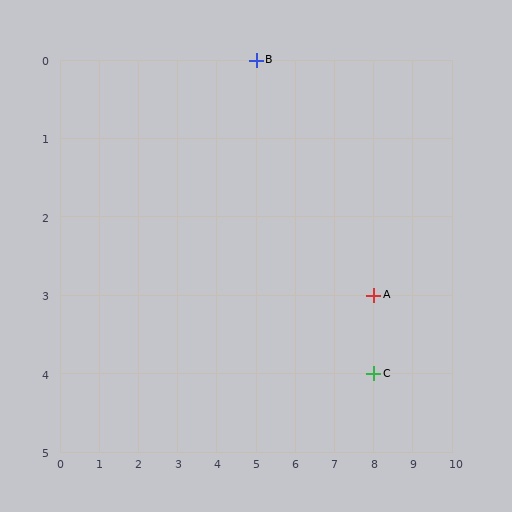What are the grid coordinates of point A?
Point A is at grid coordinates (8, 3).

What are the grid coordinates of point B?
Point B is at grid coordinates (5, 0).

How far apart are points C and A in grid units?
Points C and A are 1 row apart.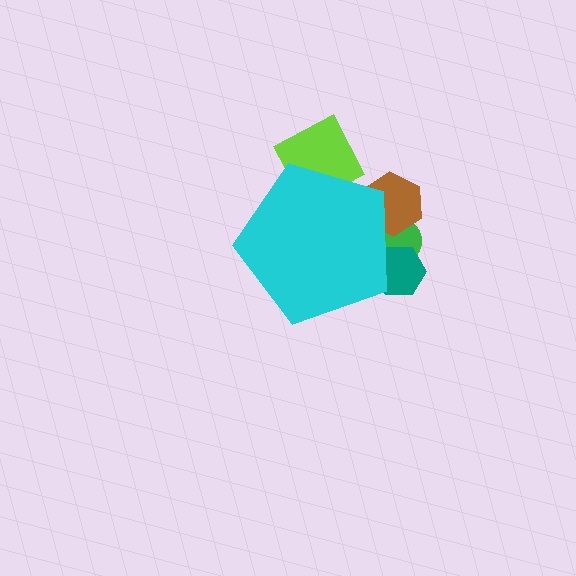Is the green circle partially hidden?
Yes, the green circle is partially hidden behind the cyan pentagon.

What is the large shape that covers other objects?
A cyan pentagon.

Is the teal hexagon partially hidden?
Yes, the teal hexagon is partially hidden behind the cyan pentagon.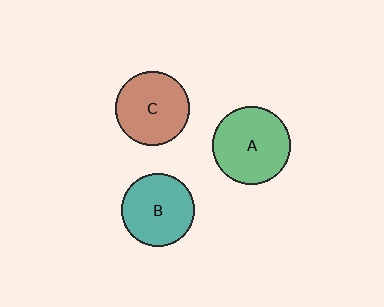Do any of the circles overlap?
No, none of the circles overlap.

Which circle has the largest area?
Circle A (green).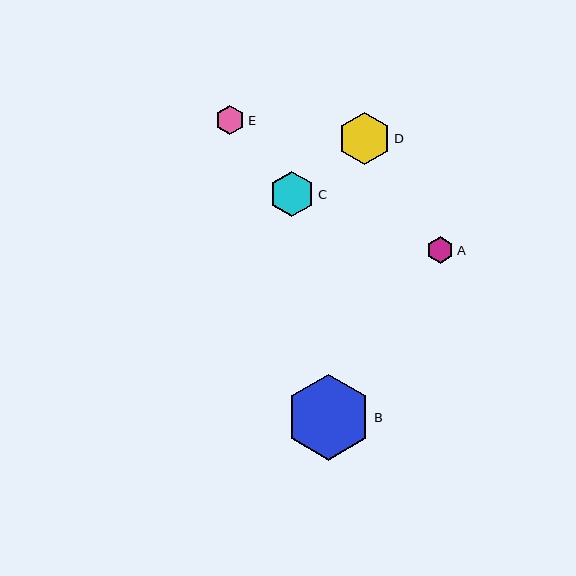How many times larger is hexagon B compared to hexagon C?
Hexagon B is approximately 1.9 times the size of hexagon C.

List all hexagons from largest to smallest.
From largest to smallest: B, D, C, E, A.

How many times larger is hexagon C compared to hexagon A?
Hexagon C is approximately 1.7 times the size of hexagon A.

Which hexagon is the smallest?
Hexagon A is the smallest with a size of approximately 27 pixels.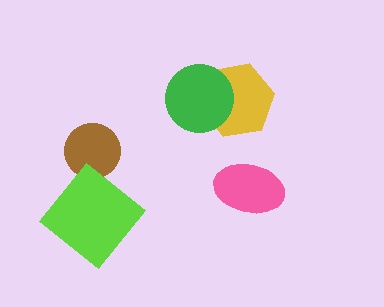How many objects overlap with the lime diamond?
0 objects overlap with the lime diamond.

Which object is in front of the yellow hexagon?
The green circle is in front of the yellow hexagon.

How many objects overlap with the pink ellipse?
0 objects overlap with the pink ellipse.